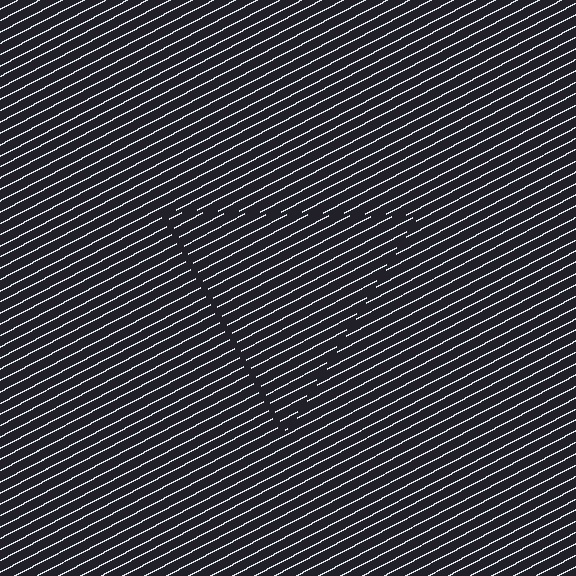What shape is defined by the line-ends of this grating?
An illusory triangle. The interior of the shape contains the same grating, shifted by half a period — the contour is defined by the phase discontinuity where line-ends from the inner and outer gratings abut.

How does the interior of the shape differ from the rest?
The interior of the shape contains the same grating, shifted by half a period — the contour is defined by the phase discontinuity where line-ends from the inner and outer gratings abut.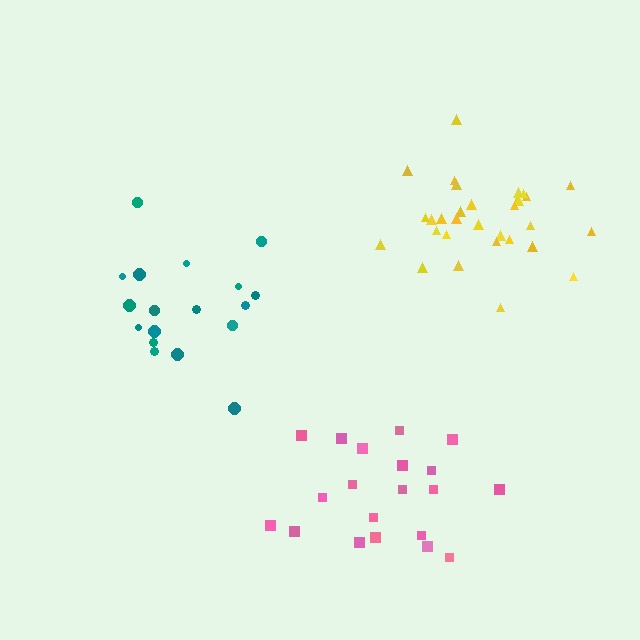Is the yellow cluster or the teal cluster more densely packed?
Yellow.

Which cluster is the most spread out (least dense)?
Pink.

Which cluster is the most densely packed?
Yellow.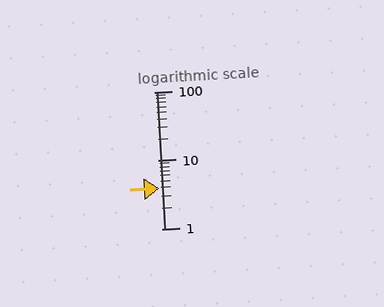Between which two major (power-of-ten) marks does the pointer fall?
The pointer is between 1 and 10.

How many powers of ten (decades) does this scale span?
The scale spans 2 decades, from 1 to 100.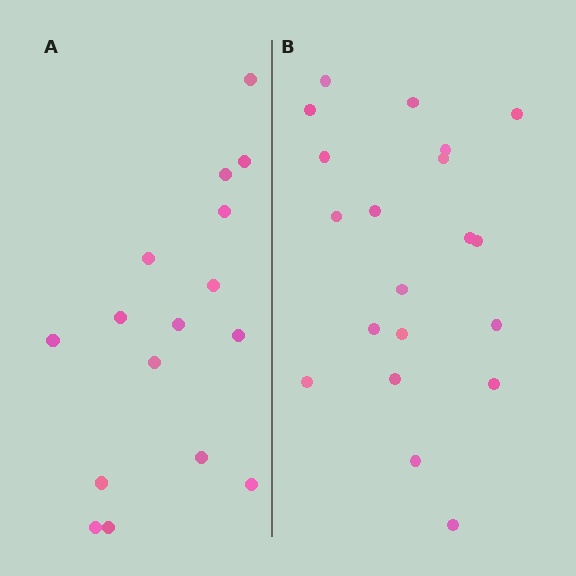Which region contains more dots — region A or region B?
Region B (the right region) has more dots.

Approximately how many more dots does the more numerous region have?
Region B has about 4 more dots than region A.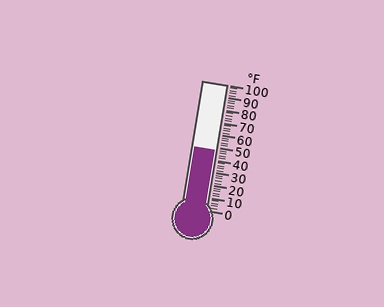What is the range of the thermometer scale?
The thermometer scale ranges from 0°F to 100°F.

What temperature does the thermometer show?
The thermometer shows approximately 48°F.